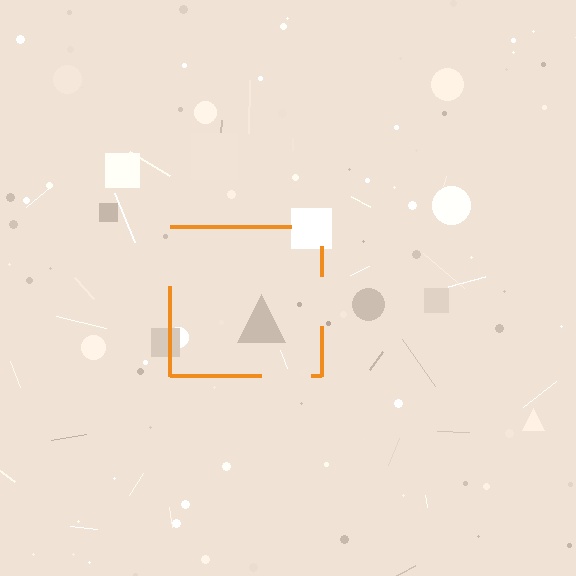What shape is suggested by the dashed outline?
The dashed outline suggests a square.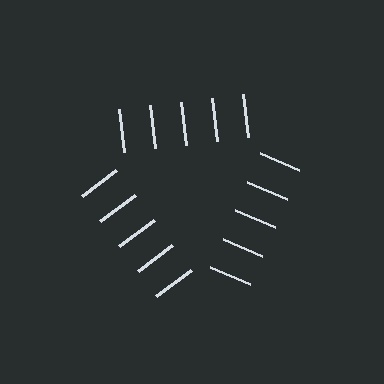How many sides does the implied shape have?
3 sides — the line-ends trace a triangle.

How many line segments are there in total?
15 — 5 along each of the 3 edges.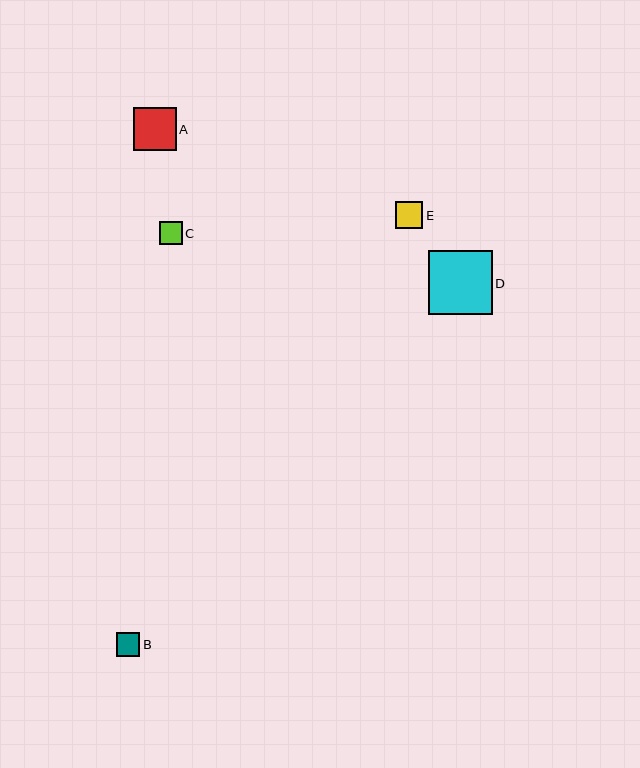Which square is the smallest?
Square C is the smallest with a size of approximately 23 pixels.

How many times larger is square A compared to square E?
Square A is approximately 1.5 times the size of square E.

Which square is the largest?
Square D is the largest with a size of approximately 64 pixels.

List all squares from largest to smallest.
From largest to smallest: D, A, E, B, C.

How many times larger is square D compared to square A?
Square D is approximately 1.5 times the size of square A.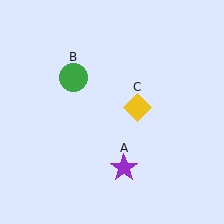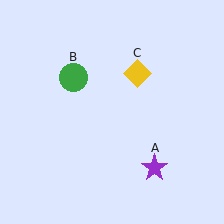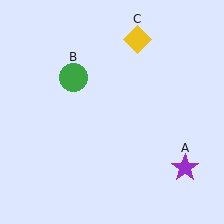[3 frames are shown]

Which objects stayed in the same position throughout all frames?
Green circle (object B) remained stationary.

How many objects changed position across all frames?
2 objects changed position: purple star (object A), yellow diamond (object C).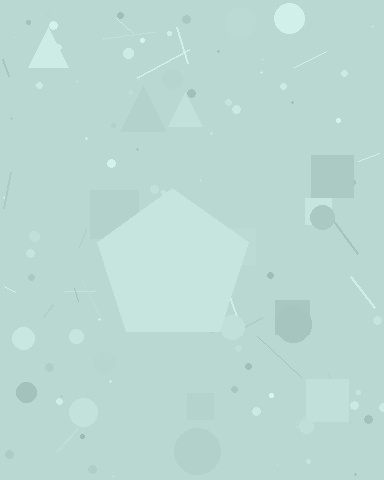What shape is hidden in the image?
A pentagon is hidden in the image.